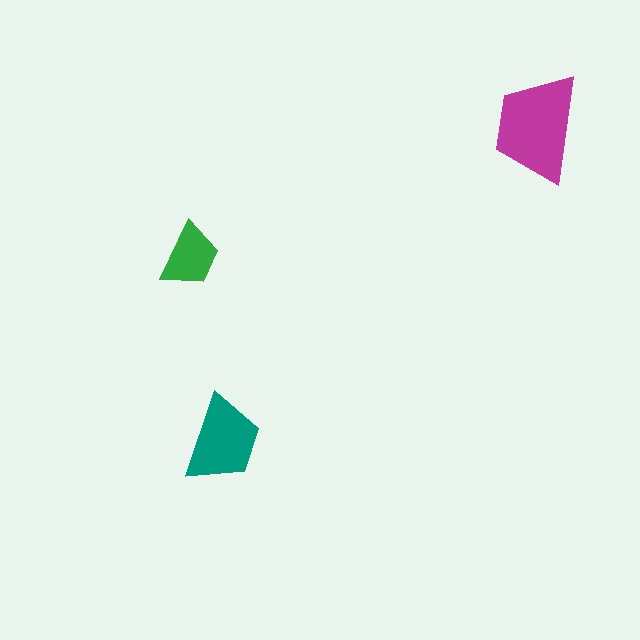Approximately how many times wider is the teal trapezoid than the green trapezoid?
About 1.5 times wider.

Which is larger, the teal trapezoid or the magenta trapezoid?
The magenta one.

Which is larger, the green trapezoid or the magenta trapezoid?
The magenta one.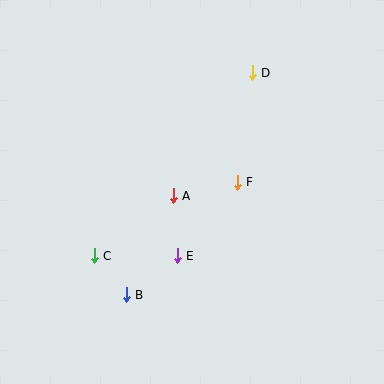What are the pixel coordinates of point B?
Point B is at (126, 295).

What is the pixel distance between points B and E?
The distance between B and E is 64 pixels.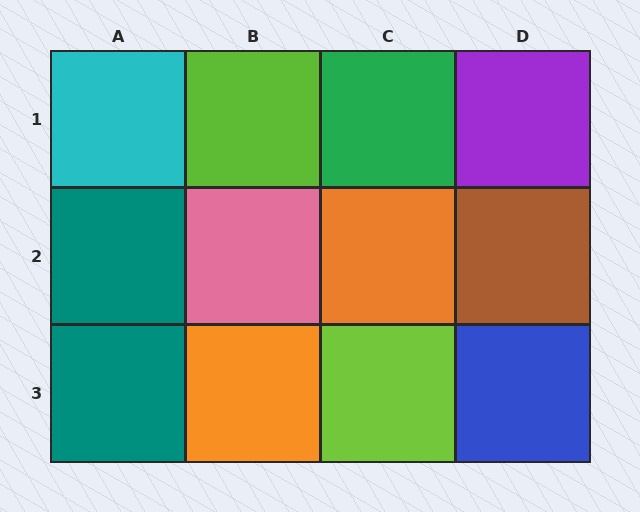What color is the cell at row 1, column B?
Lime.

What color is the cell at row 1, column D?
Purple.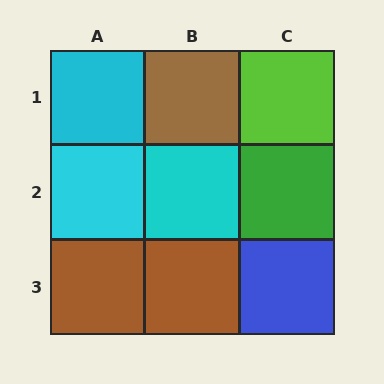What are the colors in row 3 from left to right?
Brown, brown, blue.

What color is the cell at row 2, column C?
Green.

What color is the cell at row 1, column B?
Brown.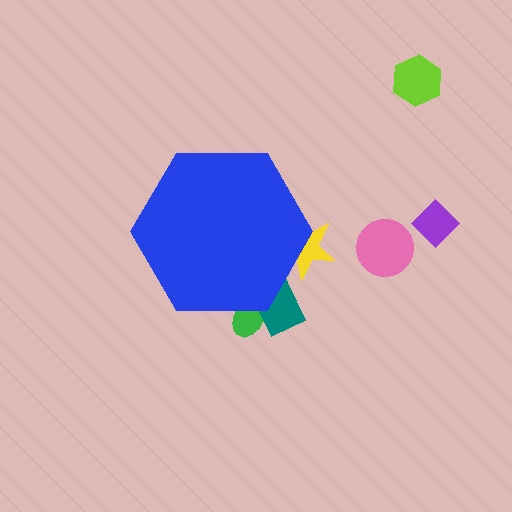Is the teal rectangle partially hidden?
Yes, the teal rectangle is partially hidden behind the blue hexagon.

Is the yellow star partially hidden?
Yes, the yellow star is partially hidden behind the blue hexagon.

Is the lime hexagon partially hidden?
No, the lime hexagon is fully visible.